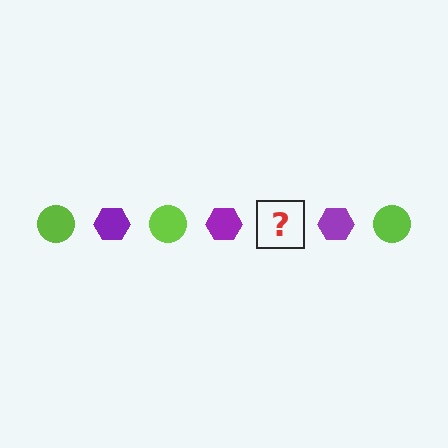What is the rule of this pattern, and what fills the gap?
The rule is that the pattern alternates between lime circle and purple hexagon. The gap should be filled with a lime circle.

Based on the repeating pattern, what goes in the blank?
The blank should be a lime circle.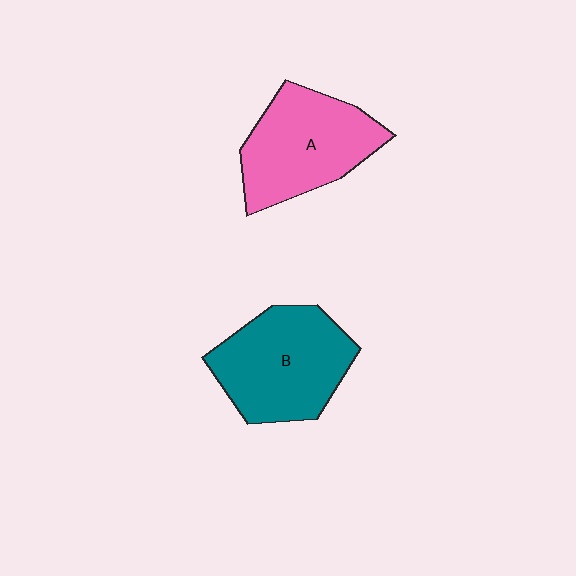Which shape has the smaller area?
Shape A (pink).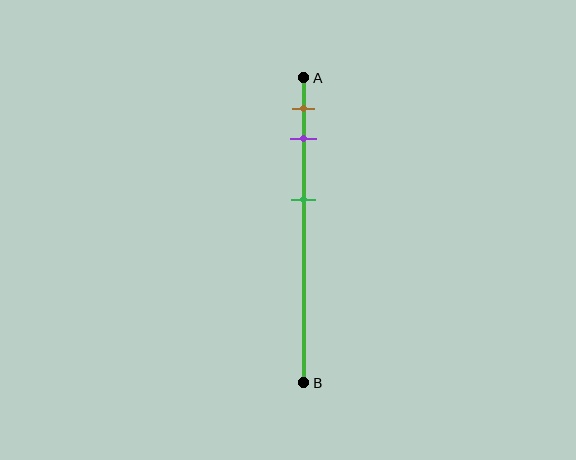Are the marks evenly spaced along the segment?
No, the marks are not evenly spaced.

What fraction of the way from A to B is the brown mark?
The brown mark is approximately 10% (0.1) of the way from A to B.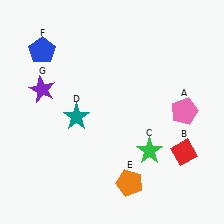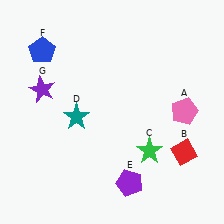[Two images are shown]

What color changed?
The pentagon (E) changed from orange in Image 1 to purple in Image 2.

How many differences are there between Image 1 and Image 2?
There is 1 difference between the two images.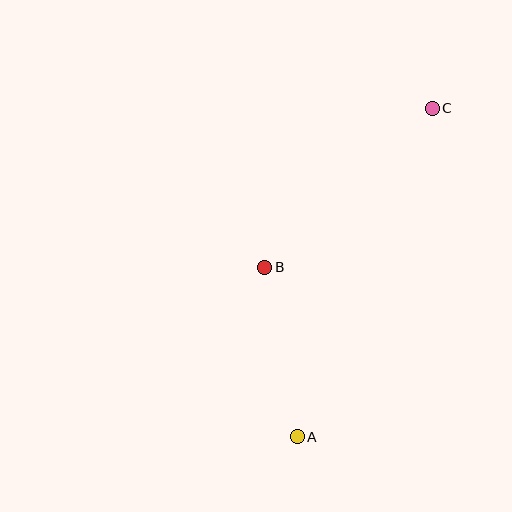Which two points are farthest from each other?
Points A and C are farthest from each other.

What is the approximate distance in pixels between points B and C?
The distance between B and C is approximately 231 pixels.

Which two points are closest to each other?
Points A and B are closest to each other.